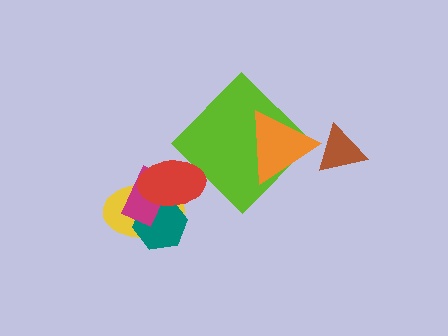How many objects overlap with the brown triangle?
1 object overlaps with the brown triangle.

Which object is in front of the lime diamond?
The orange triangle is in front of the lime diamond.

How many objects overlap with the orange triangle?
2 objects overlap with the orange triangle.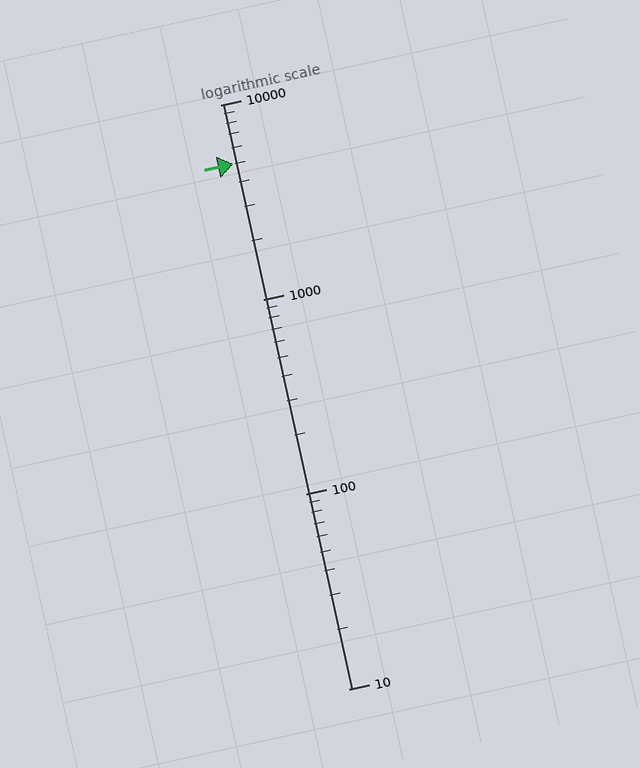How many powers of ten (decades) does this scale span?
The scale spans 3 decades, from 10 to 10000.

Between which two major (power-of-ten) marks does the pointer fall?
The pointer is between 1000 and 10000.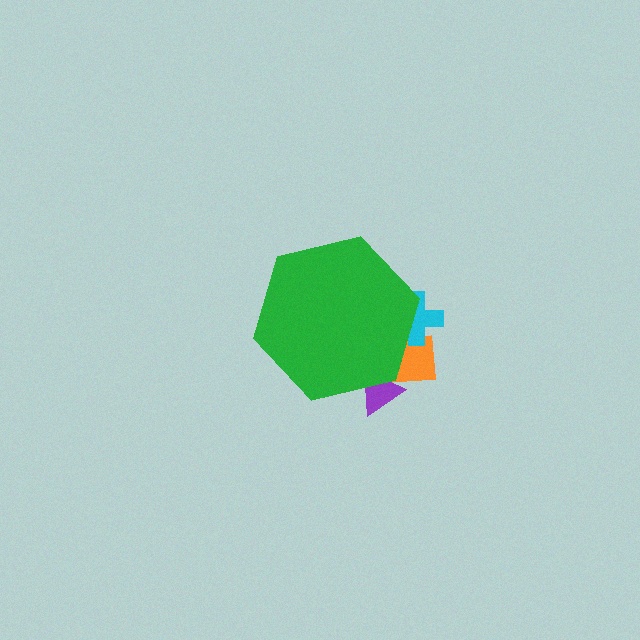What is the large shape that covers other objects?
A green hexagon.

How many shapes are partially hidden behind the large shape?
3 shapes are partially hidden.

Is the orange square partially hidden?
Yes, the orange square is partially hidden behind the green hexagon.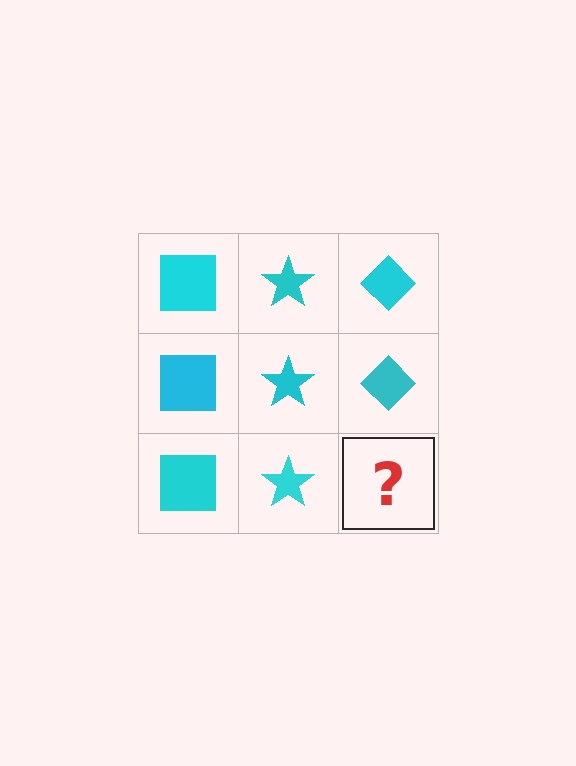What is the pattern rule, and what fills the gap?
The rule is that each column has a consistent shape. The gap should be filled with a cyan diamond.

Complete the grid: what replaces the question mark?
The question mark should be replaced with a cyan diamond.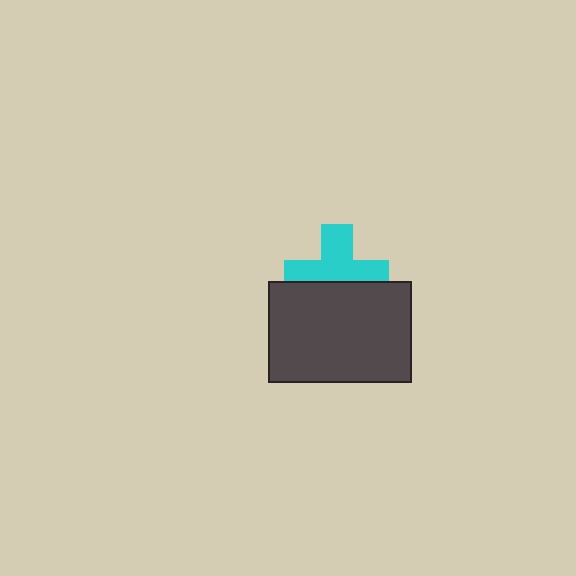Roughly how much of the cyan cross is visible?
About half of it is visible (roughly 61%).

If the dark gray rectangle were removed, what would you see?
You would see the complete cyan cross.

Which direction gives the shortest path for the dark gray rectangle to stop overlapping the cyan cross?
Moving down gives the shortest separation.